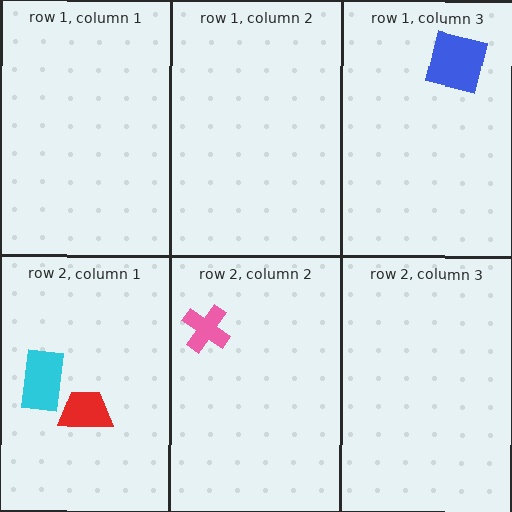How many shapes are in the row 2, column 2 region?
1.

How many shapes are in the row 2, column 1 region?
2.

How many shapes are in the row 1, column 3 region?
1.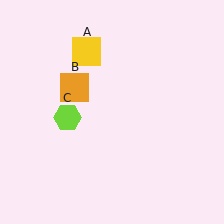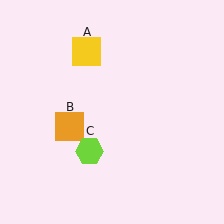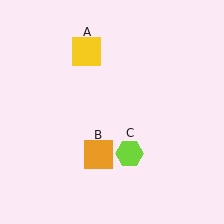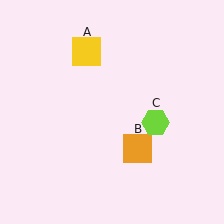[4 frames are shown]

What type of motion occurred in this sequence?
The orange square (object B), lime hexagon (object C) rotated counterclockwise around the center of the scene.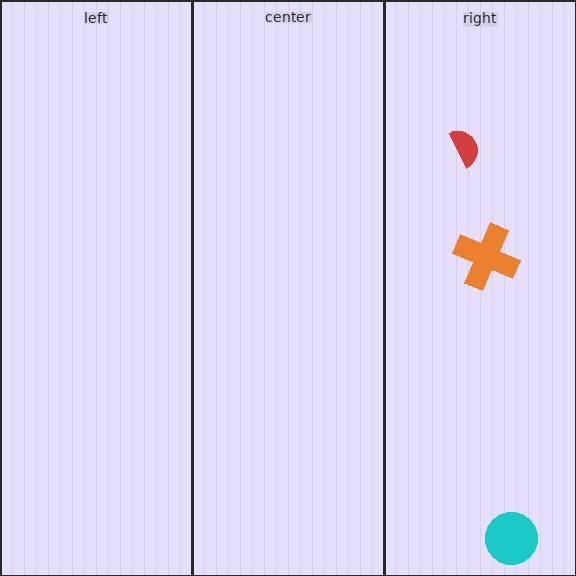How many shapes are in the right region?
3.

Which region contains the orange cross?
The right region.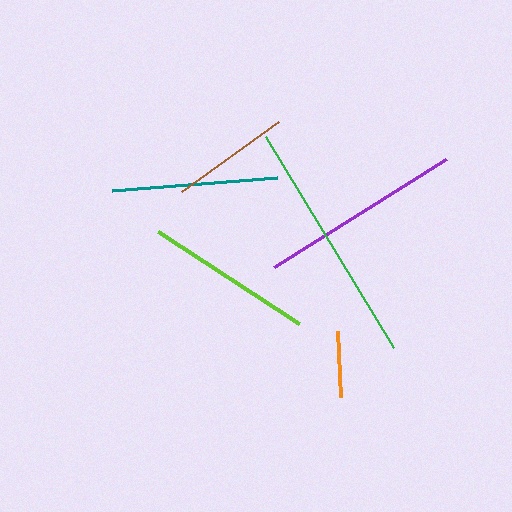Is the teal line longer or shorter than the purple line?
The purple line is longer than the teal line.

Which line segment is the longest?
The green line is the longest at approximately 247 pixels.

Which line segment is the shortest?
The orange line is the shortest at approximately 66 pixels.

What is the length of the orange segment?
The orange segment is approximately 66 pixels long.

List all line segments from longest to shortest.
From longest to shortest: green, purple, lime, teal, brown, orange.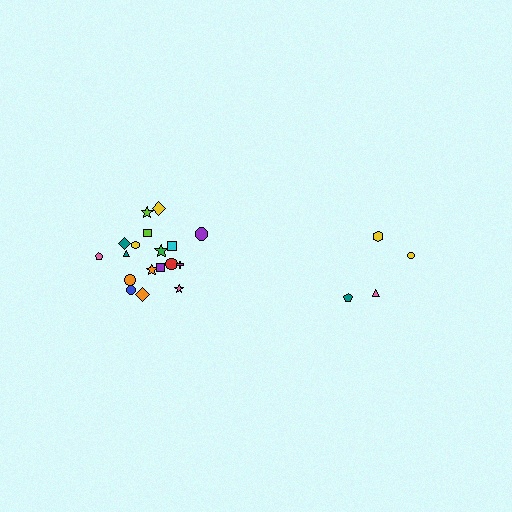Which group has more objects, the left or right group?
The left group.